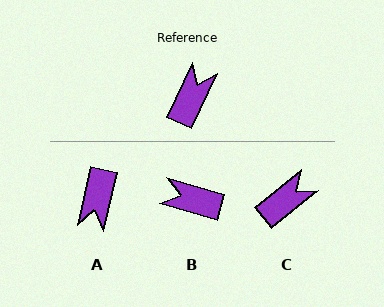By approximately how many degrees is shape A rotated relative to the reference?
Approximately 168 degrees clockwise.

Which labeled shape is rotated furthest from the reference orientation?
A, about 168 degrees away.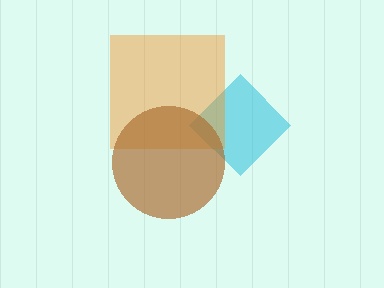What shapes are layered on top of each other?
The layered shapes are: a cyan diamond, an orange square, a brown circle.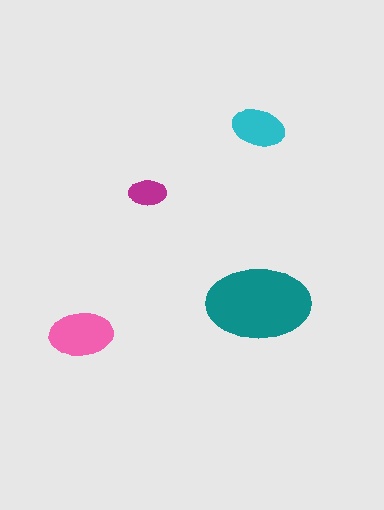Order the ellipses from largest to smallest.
the teal one, the pink one, the cyan one, the magenta one.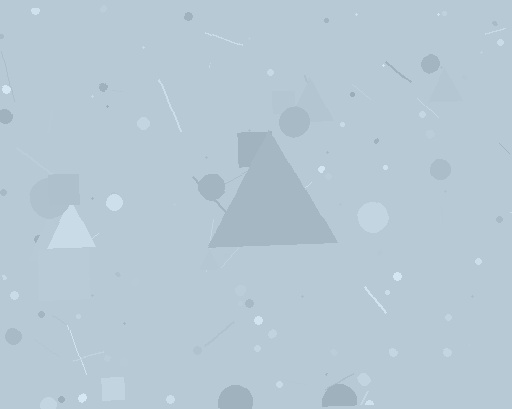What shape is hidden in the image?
A triangle is hidden in the image.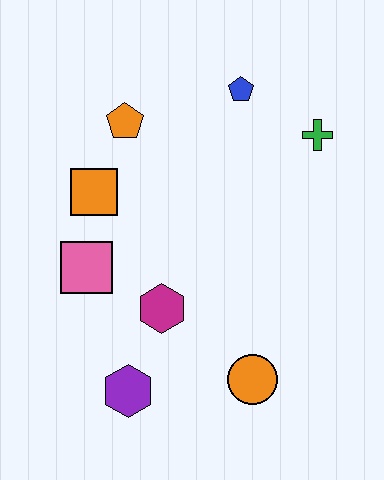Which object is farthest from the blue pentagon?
The purple hexagon is farthest from the blue pentagon.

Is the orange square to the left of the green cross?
Yes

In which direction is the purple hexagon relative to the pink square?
The purple hexagon is below the pink square.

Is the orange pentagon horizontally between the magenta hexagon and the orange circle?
No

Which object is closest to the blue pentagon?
The green cross is closest to the blue pentagon.